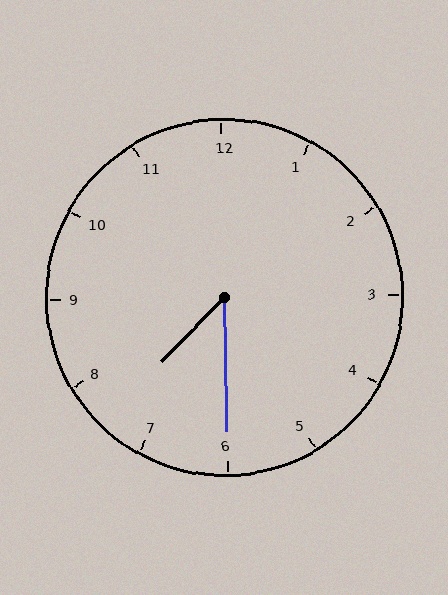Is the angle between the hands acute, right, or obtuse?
It is acute.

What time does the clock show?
7:30.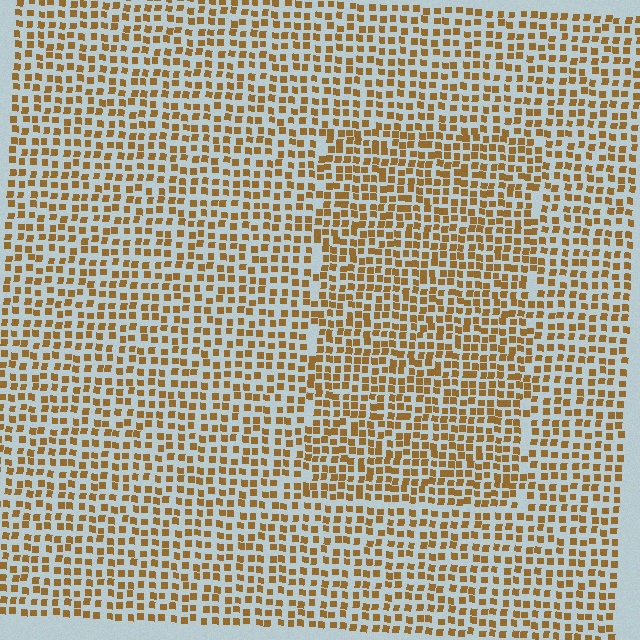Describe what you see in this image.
The image contains small brown elements arranged at two different densities. A rectangle-shaped region is visible where the elements are more densely packed than the surrounding area.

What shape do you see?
I see a rectangle.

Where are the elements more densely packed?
The elements are more densely packed inside the rectangle boundary.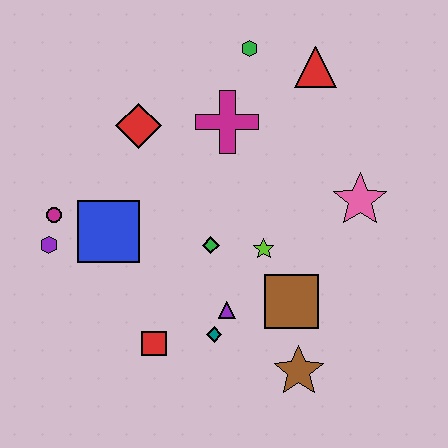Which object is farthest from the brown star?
The green hexagon is farthest from the brown star.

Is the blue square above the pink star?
No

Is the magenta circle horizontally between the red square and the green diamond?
No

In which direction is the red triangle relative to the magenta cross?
The red triangle is to the right of the magenta cross.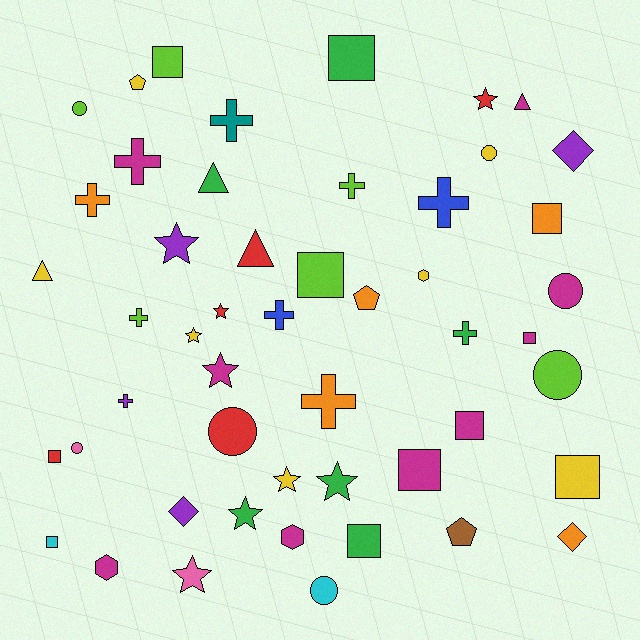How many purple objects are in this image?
There are 4 purple objects.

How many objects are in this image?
There are 50 objects.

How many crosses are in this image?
There are 10 crosses.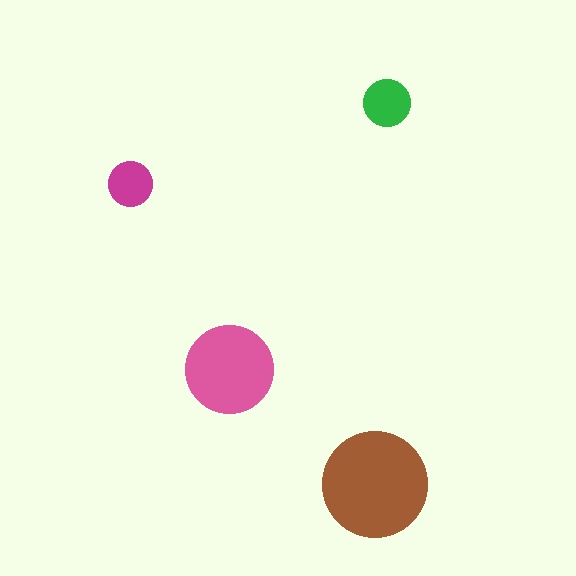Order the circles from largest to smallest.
the brown one, the pink one, the green one, the magenta one.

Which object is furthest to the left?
The magenta circle is leftmost.